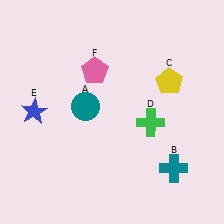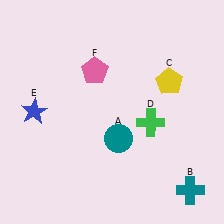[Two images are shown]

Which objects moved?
The objects that moved are: the teal circle (A), the teal cross (B).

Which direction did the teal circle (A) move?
The teal circle (A) moved right.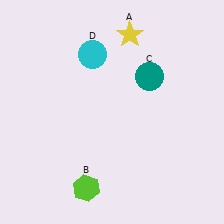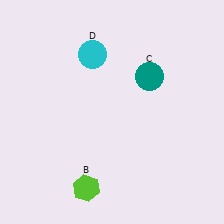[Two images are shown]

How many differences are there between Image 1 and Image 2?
There is 1 difference between the two images.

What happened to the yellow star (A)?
The yellow star (A) was removed in Image 2. It was in the top-right area of Image 1.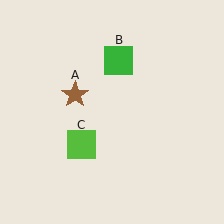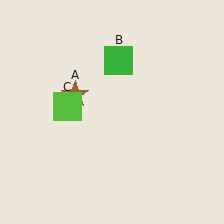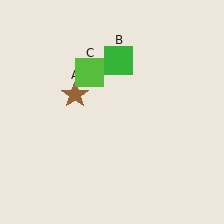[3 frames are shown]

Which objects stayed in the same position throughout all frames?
Brown star (object A) and green square (object B) remained stationary.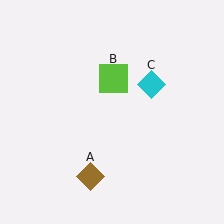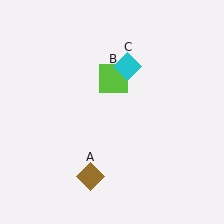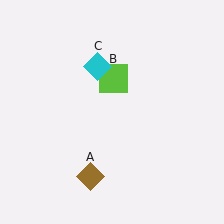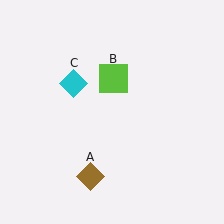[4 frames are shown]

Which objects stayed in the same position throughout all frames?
Brown diamond (object A) and lime square (object B) remained stationary.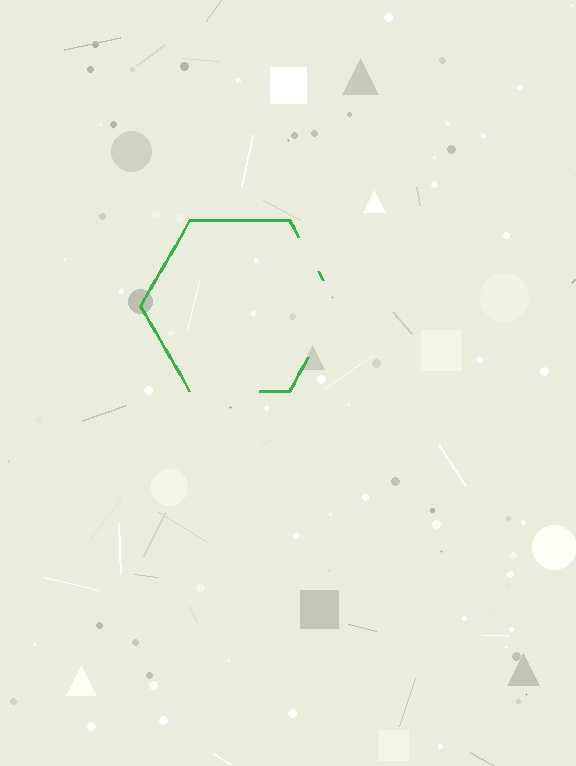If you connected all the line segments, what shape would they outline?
They would outline a hexagon.